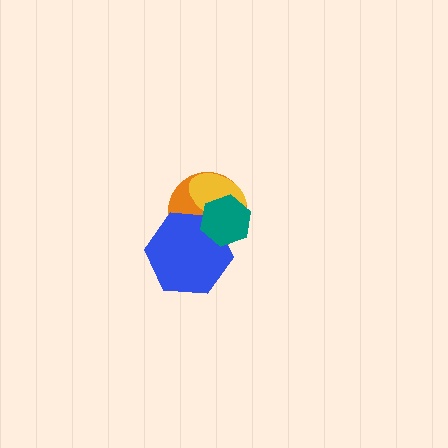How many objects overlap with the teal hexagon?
3 objects overlap with the teal hexagon.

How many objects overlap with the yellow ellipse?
3 objects overlap with the yellow ellipse.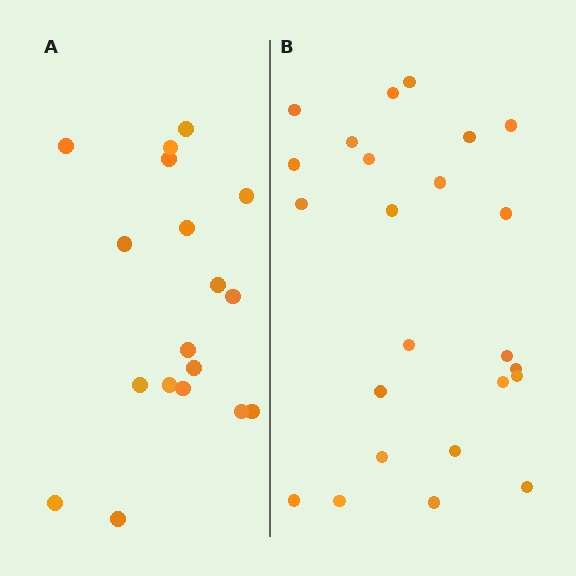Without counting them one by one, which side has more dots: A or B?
Region B (the right region) has more dots.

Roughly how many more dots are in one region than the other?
Region B has about 6 more dots than region A.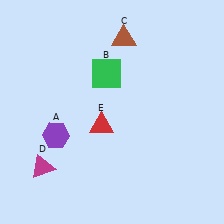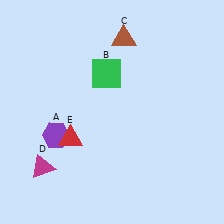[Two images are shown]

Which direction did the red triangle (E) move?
The red triangle (E) moved left.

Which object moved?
The red triangle (E) moved left.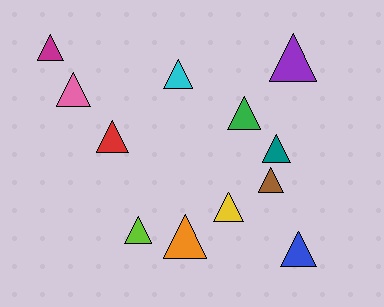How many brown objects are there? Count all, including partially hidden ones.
There is 1 brown object.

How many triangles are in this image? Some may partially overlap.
There are 12 triangles.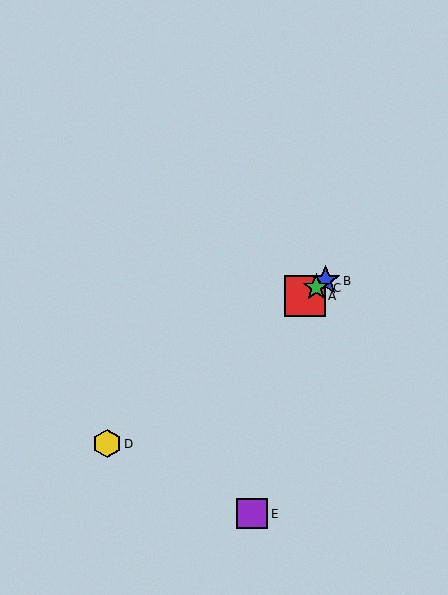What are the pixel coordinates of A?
Object A is at (305, 296).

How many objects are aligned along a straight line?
4 objects (A, B, C, D) are aligned along a straight line.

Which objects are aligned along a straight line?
Objects A, B, C, D are aligned along a straight line.